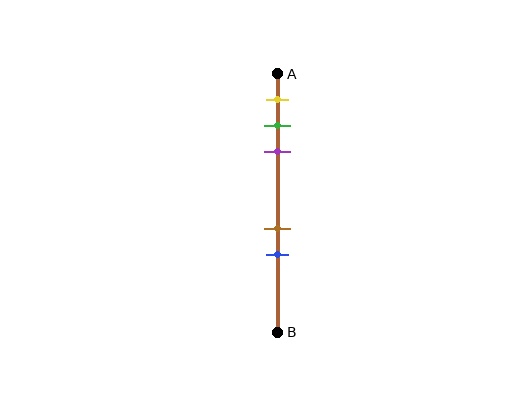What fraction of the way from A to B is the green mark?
The green mark is approximately 20% (0.2) of the way from A to B.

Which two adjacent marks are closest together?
The green and purple marks are the closest adjacent pair.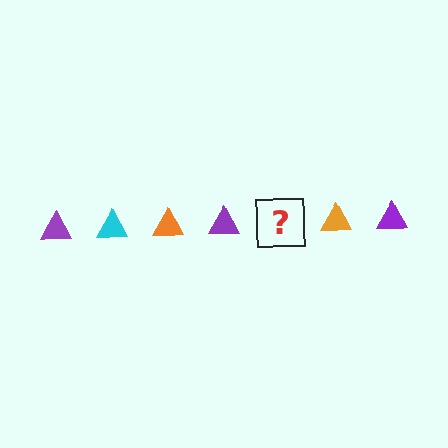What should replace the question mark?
The question mark should be replaced with a cyan triangle.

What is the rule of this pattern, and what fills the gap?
The rule is that the pattern cycles through purple, cyan, orange triangles. The gap should be filled with a cyan triangle.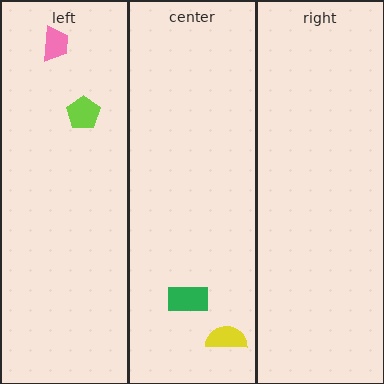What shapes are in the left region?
The lime pentagon, the pink trapezoid.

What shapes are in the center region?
The yellow semicircle, the green rectangle.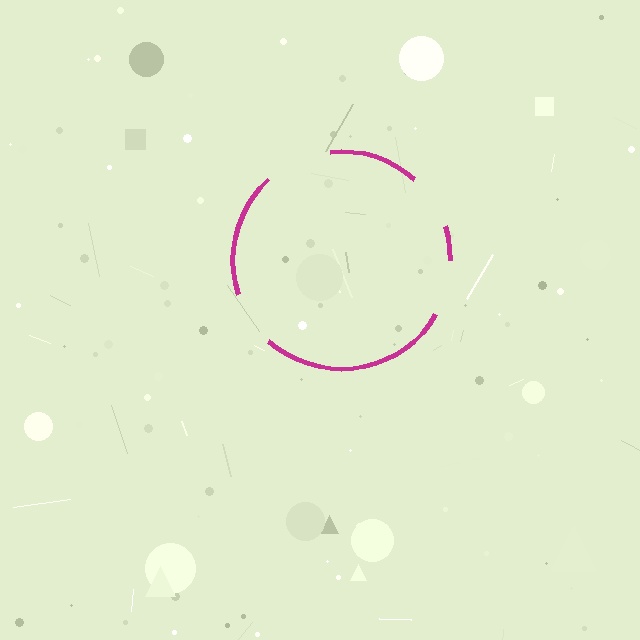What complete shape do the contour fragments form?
The contour fragments form a circle.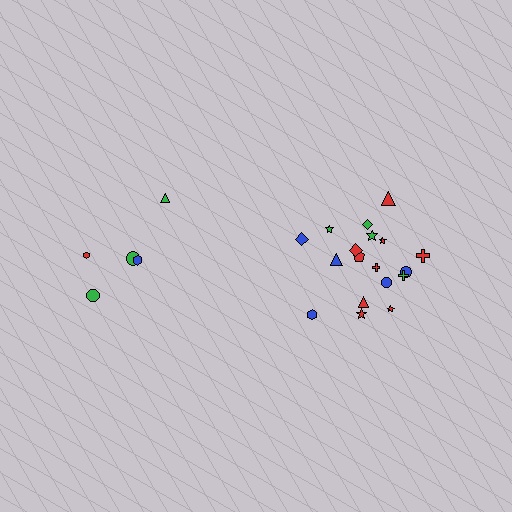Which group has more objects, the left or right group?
The right group.